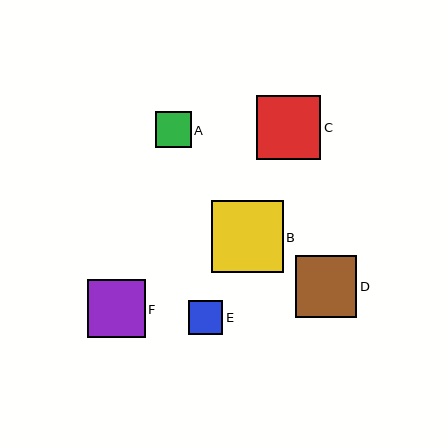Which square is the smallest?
Square E is the smallest with a size of approximately 35 pixels.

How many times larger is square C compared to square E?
Square C is approximately 1.8 times the size of square E.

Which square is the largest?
Square B is the largest with a size of approximately 72 pixels.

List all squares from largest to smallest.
From largest to smallest: B, C, D, F, A, E.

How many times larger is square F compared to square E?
Square F is approximately 1.7 times the size of square E.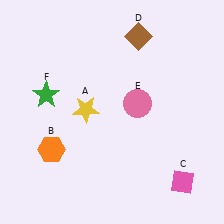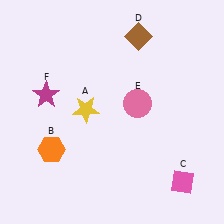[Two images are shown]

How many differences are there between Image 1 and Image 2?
There is 1 difference between the two images.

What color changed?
The star (F) changed from green in Image 1 to magenta in Image 2.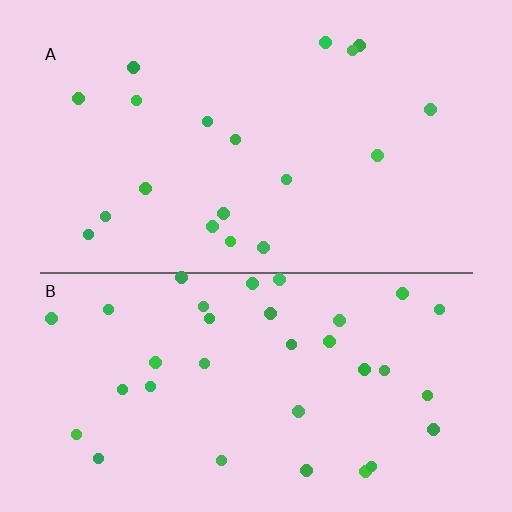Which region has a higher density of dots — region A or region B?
B (the bottom).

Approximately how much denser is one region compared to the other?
Approximately 1.8× — region B over region A.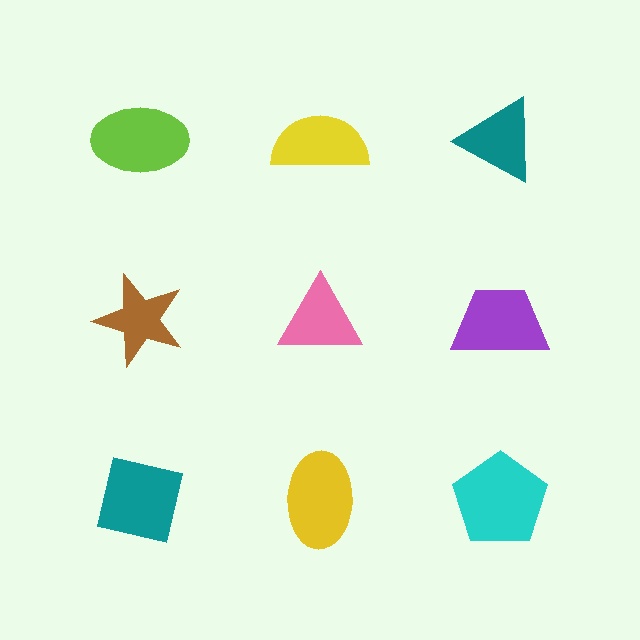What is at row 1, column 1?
A lime ellipse.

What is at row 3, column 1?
A teal square.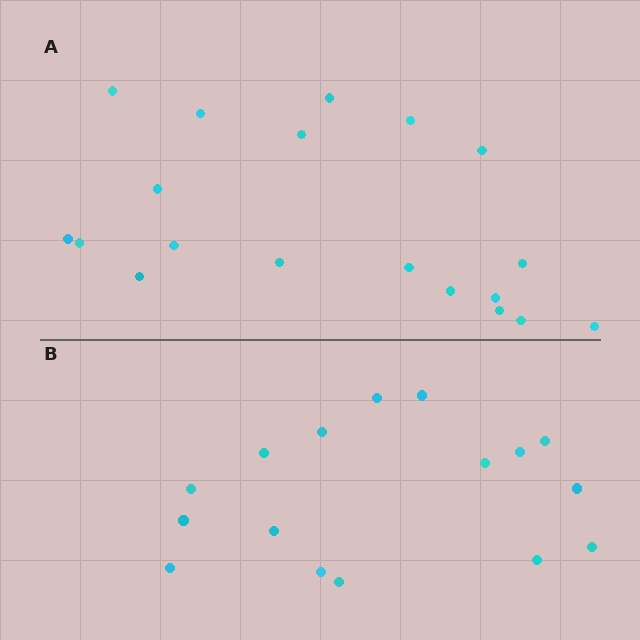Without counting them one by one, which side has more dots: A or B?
Region A (the top region) has more dots.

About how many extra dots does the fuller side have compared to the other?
Region A has just a few more — roughly 2 or 3 more dots than region B.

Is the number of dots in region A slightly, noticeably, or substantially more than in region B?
Region A has only slightly more — the two regions are fairly close. The ratio is roughly 1.2 to 1.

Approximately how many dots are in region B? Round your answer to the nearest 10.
About 20 dots. (The exact count is 16, which rounds to 20.)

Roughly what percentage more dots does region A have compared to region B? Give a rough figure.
About 20% more.